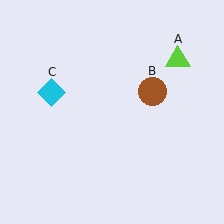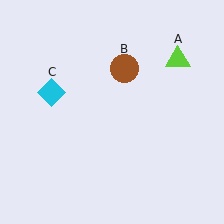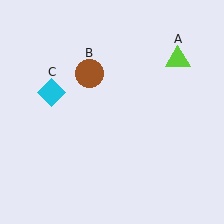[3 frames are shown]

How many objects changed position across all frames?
1 object changed position: brown circle (object B).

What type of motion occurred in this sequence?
The brown circle (object B) rotated counterclockwise around the center of the scene.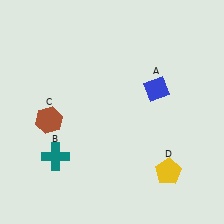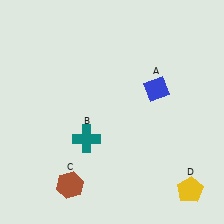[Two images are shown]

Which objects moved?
The objects that moved are: the teal cross (B), the brown hexagon (C), the yellow pentagon (D).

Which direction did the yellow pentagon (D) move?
The yellow pentagon (D) moved right.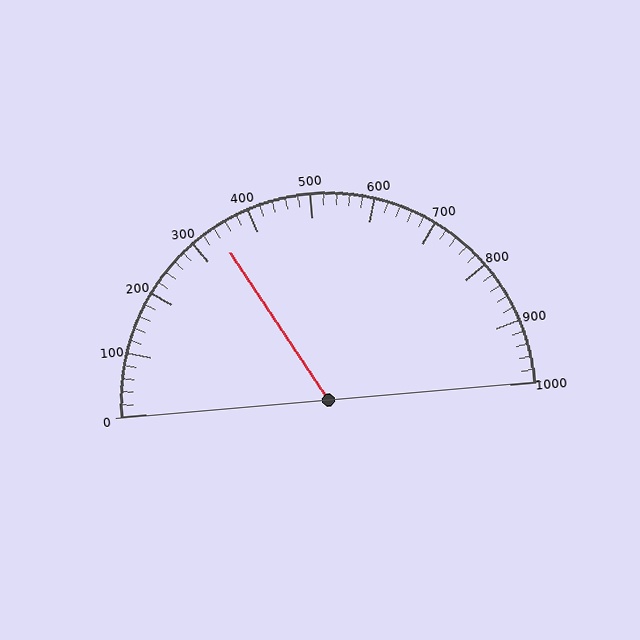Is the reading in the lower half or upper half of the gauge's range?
The reading is in the lower half of the range (0 to 1000).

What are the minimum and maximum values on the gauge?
The gauge ranges from 0 to 1000.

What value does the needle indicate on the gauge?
The needle indicates approximately 340.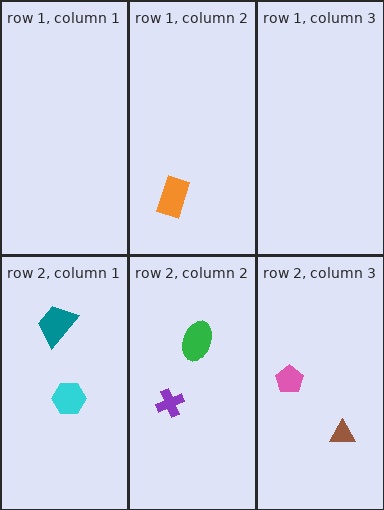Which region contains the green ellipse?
The row 2, column 2 region.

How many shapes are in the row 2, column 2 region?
2.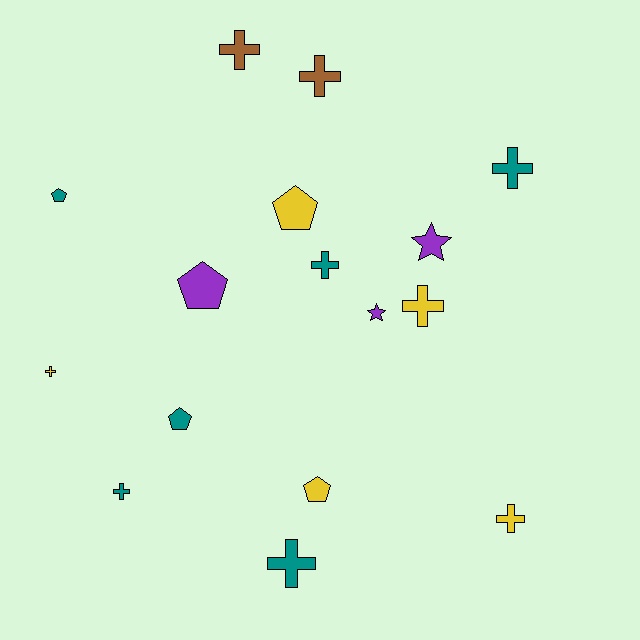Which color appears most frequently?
Teal, with 6 objects.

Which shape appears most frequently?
Cross, with 9 objects.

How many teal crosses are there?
There are 4 teal crosses.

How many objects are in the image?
There are 16 objects.